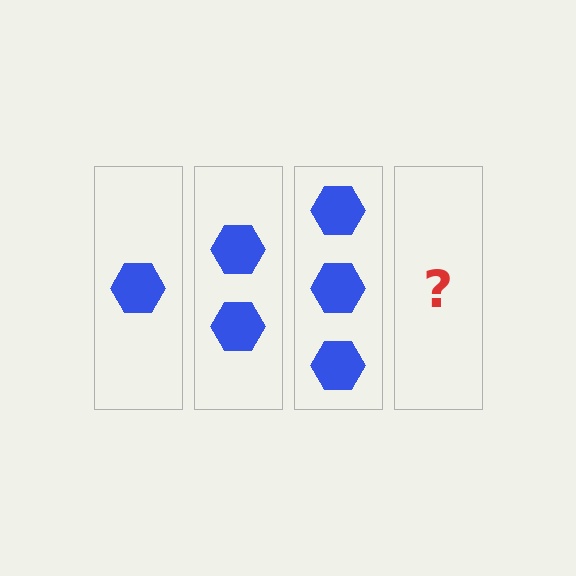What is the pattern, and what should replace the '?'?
The pattern is that each step adds one more hexagon. The '?' should be 4 hexagons.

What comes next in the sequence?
The next element should be 4 hexagons.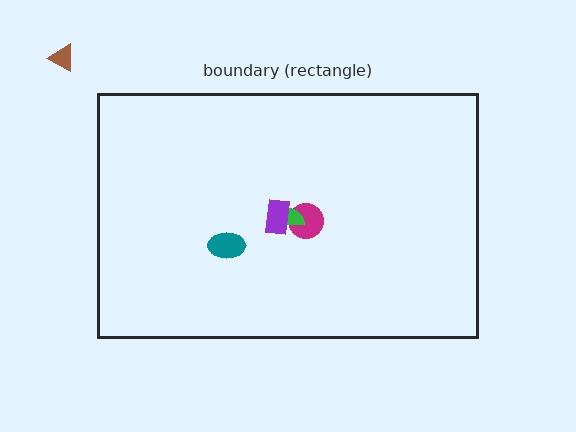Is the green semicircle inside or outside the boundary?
Inside.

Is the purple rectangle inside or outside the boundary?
Inside.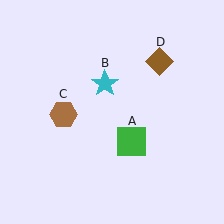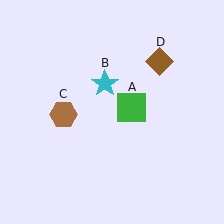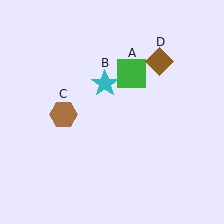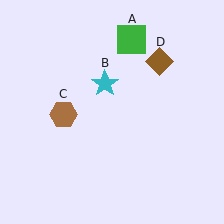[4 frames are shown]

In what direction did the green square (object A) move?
The green square (object A) moved up.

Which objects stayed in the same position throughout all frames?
Cyan star (object B) and brown hexagon (object C) and brown diamond (object D) remained stationary.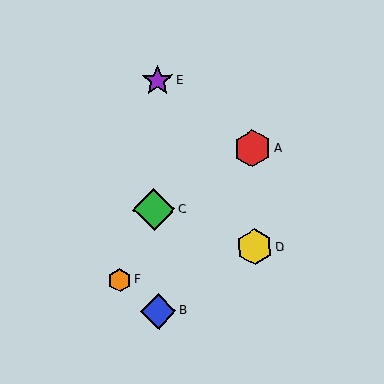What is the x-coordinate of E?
Object E is at x≈158.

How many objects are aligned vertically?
2 objects (A, D) are aligned vertically.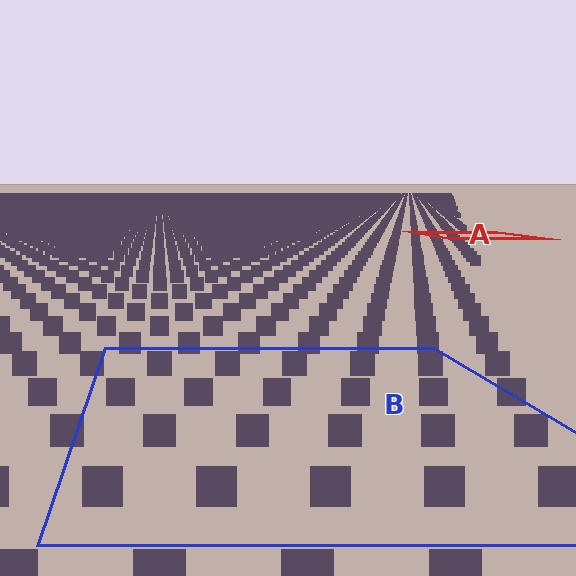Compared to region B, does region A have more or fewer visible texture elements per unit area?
Region A has more texture elements per unit area — they are packed more densely because it is farther away.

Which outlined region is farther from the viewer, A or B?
Region A is farther from the viewer — the texture elements inside it appear smaller and more densely packed.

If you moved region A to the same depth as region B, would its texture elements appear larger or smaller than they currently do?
They would appear larger. At a closer depth, the same texture elements are projected at a bigger on-screen size.